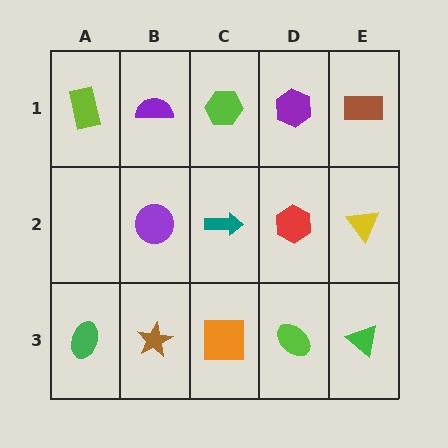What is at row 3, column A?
A green ellipse.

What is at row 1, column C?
A lime hexagon.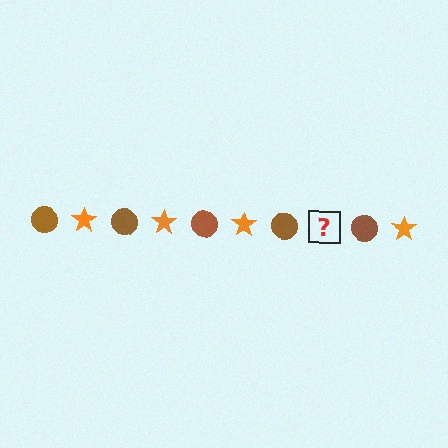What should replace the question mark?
The question mark should be replaced with an orange star.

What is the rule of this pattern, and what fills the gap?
The rule is that the pattern alternates between brown circle and orange star. The gap should be filled with an orange star.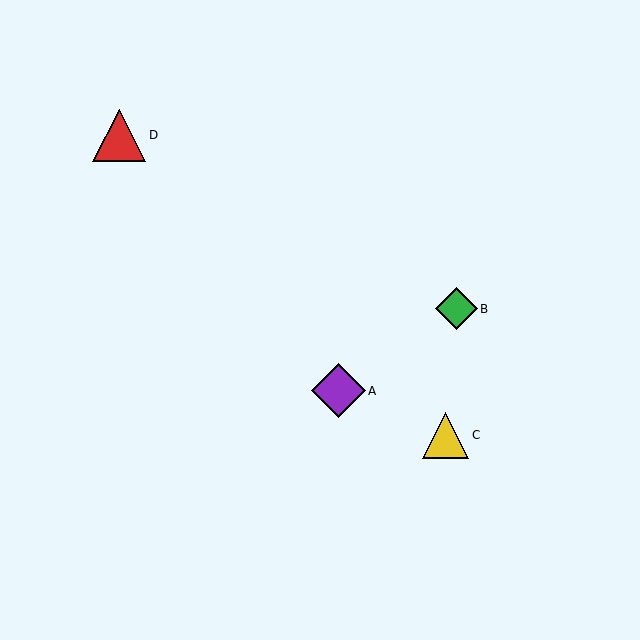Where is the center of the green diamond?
The center of the green diamond is at (456, 309).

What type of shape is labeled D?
Shape D is a red triangle.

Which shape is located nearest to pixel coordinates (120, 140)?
The red triangle (labeled D) at (119, 135) is nearest to that location.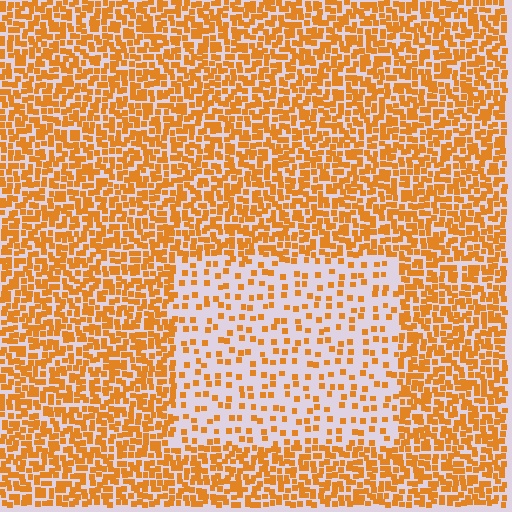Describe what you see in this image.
The image contains small orange elements arranged at two different densities. A rectangle-shaped region is visible where the elements are less densely packed than the surrounding area.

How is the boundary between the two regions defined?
The boundary is defined by a change in element density (approximately 2.7x ratio). All elements are the same color, size, and shape.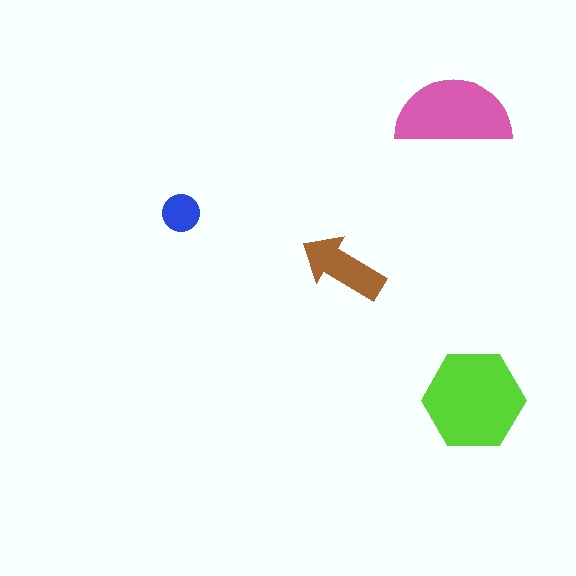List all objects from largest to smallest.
The lime hexagon, the pink semicircle, the brown arrow, the blue circle.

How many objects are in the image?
There are 4 objects in the image.